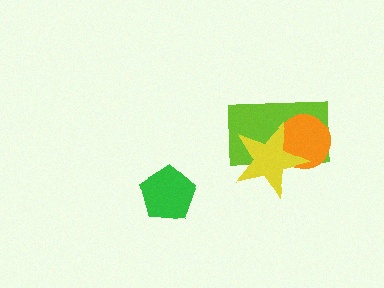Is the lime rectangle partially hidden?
Yes, it is partially covered by another shape.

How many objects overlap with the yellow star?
2 objects overlap with the yellow star.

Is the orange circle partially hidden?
Yes, it is partially covered by another shape.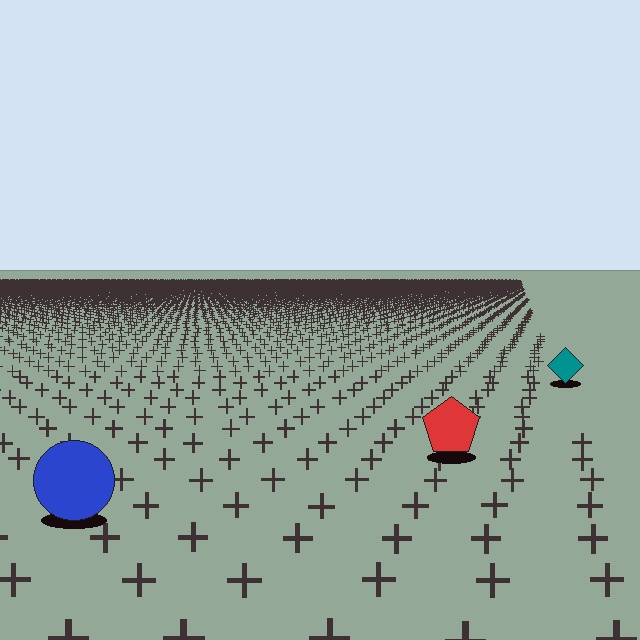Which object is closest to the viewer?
The blue circle is closest. The texture marks near it are larger and more spread out.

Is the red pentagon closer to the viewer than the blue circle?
No. The blue circle is closer — you can tell from the texture gradient: the ground texture is coarser near it.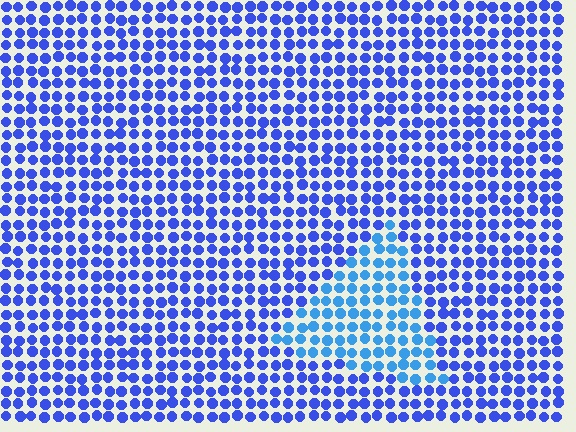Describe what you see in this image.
The image is filled with small blue elements in a uniform arrangement. A triangle-shaped region is visible where the elements are tinted to a slightly different hue, forming a subtle color boundary.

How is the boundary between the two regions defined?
The boundary is defined purely by a slight shift in hue (about 27 degrees). Spacing, size, and orientation are identical on both sides.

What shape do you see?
I see a triangle.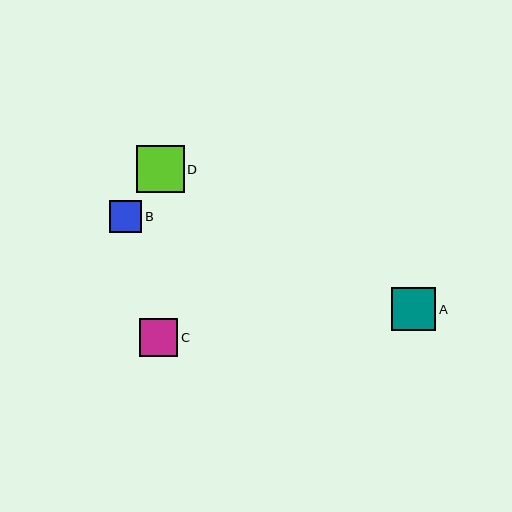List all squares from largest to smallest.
From largest to smallest: D, A, C, B.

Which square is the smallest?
Square B is the smallest with a size of approximately 32 pixels.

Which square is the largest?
Square D is the largest with a size of approximately 48 pixels.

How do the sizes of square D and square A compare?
Square D and square A are approximately the same size.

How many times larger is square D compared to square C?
Square D is approximately 1.2 times the size of square C.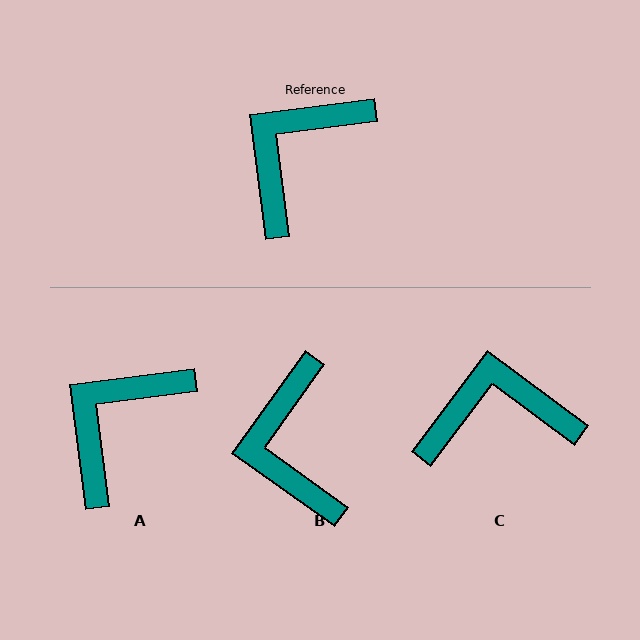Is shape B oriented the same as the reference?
No, it is off by about 47 degrees.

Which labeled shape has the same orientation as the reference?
A.